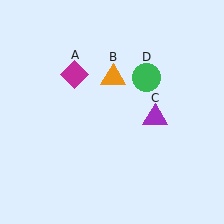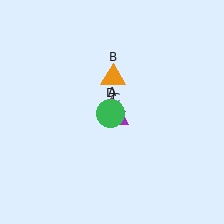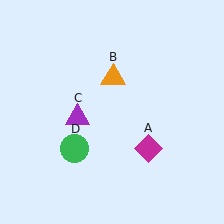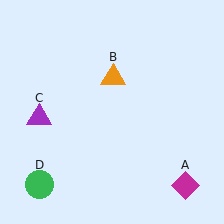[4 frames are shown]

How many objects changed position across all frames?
3 objects changed position: magenta diamond (object A), purple triangle (object C), green circle (object D).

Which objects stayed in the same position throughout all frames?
Orange triangle (object B) remained stationary.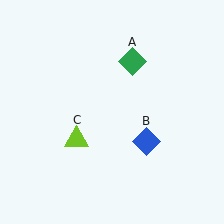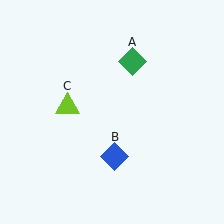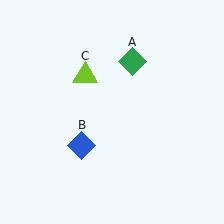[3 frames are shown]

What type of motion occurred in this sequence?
The blue diamond (object B), lime triangle (object C) rotated clockwise around the center of the scene.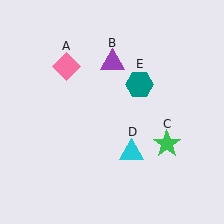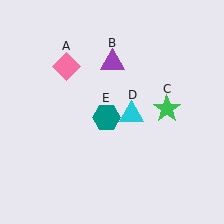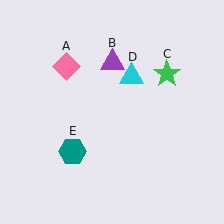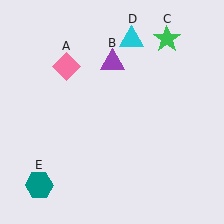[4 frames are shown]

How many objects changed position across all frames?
3 objects changed position: green star (object C), cyan triangle (object D), teal hexagon (object E).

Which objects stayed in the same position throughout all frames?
Pink diamond (object A) and purple triangle (object B) remained stationary.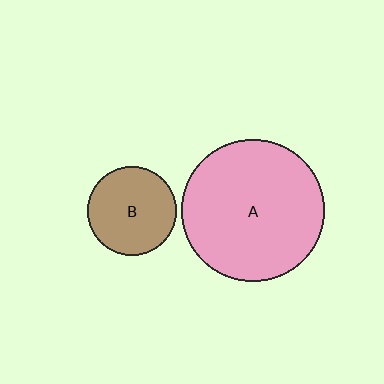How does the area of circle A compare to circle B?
Approximately 2.6 times.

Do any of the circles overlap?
No, none of the circles overlap.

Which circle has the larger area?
Circle A (pink).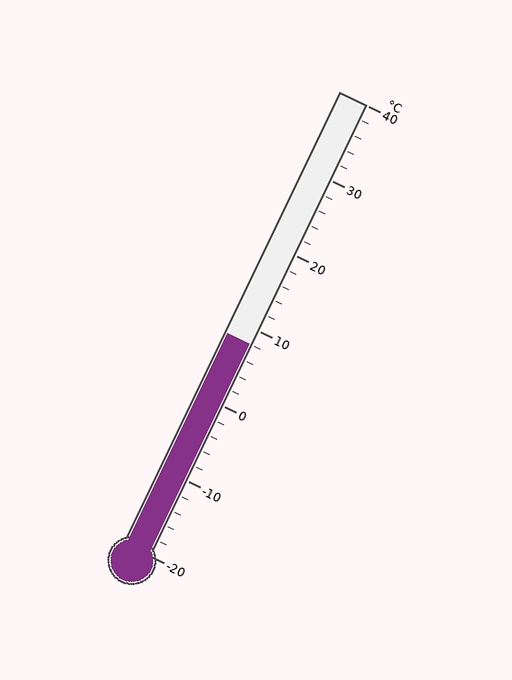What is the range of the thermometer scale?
The thermometer scale ranges from -20°C to 40°C.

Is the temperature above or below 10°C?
The temperature is below 10°C.